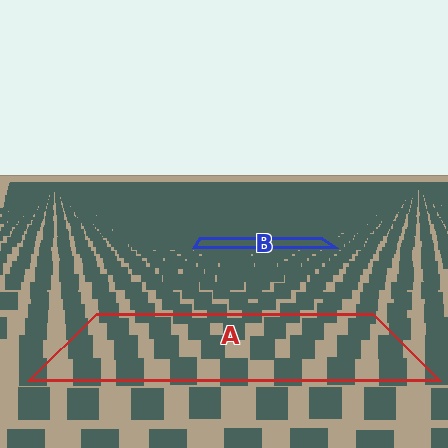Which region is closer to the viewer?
Region A is closer. The texture elements there are larger and more spread out.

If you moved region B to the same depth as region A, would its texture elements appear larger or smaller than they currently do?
They would appear larger. At a closer depth, the same texture elements are projected at a bigger on-screen size.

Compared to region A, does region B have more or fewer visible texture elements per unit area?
Region B has more texture elements per unit area — they are packed more densely because it is farther away.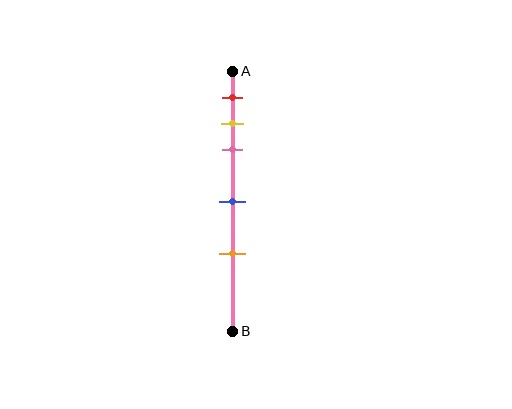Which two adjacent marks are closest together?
The yellow and pink marks are the closest adjacent pair.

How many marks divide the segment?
There are 5 marks dividing the segment.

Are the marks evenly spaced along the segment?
No, the marks are not evenly spaced.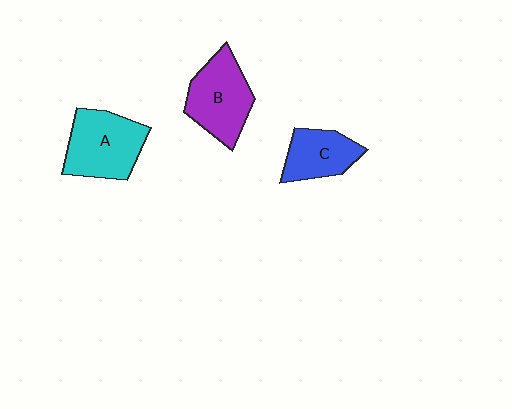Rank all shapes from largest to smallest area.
From largest to smallest: A (cyan), B (purple), C (blue).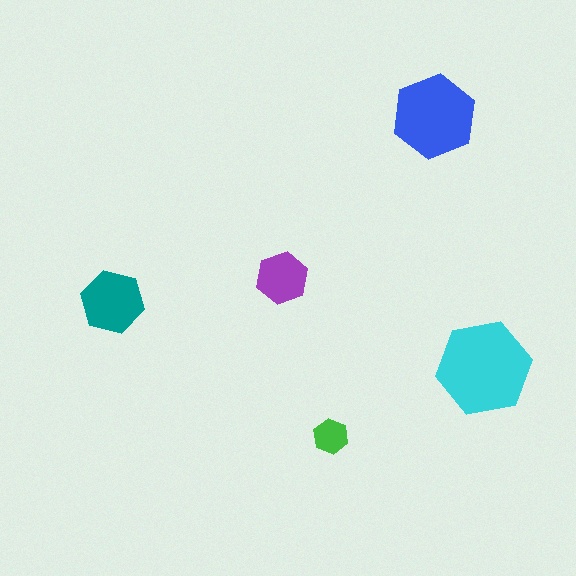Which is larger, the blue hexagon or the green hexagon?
The blue one.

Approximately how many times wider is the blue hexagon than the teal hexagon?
About 1.5 times wider.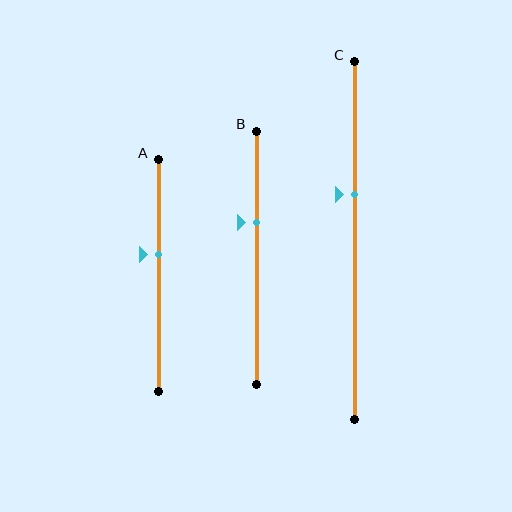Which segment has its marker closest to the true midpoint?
Segment A has its marker closest to the true midpoint.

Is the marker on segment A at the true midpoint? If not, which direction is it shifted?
No, the marker on segment A is shifted upward by about 9% of the segment length.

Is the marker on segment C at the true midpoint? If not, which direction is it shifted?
No, the marker on segment C is shifted upward by about 13% of the segment length.